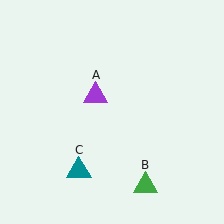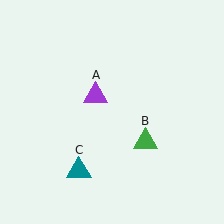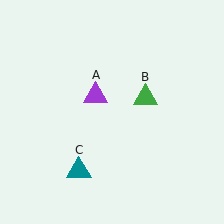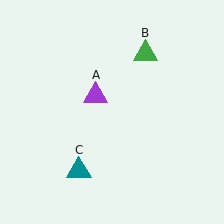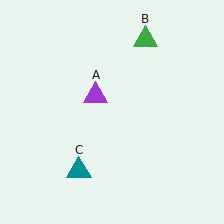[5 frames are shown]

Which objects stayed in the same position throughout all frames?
Purple triangle (object A) and teal triangle (object C) remained stationary.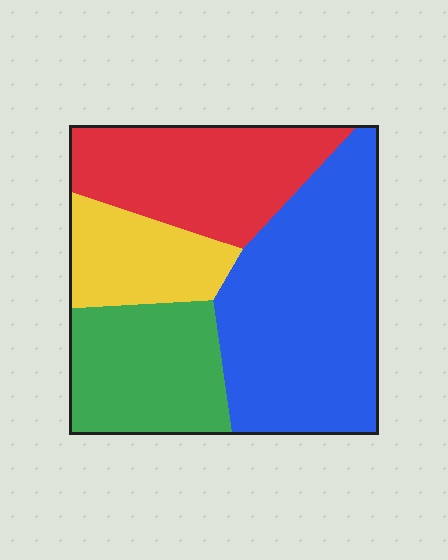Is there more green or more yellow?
Green.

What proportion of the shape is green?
Green covers 21% of the shape.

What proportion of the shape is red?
Red covers around 25% of the shape.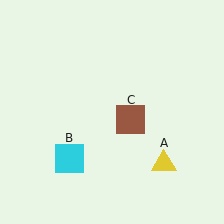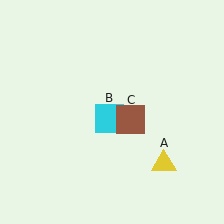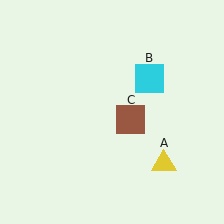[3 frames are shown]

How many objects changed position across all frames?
1 object changed position: cyan square (object B).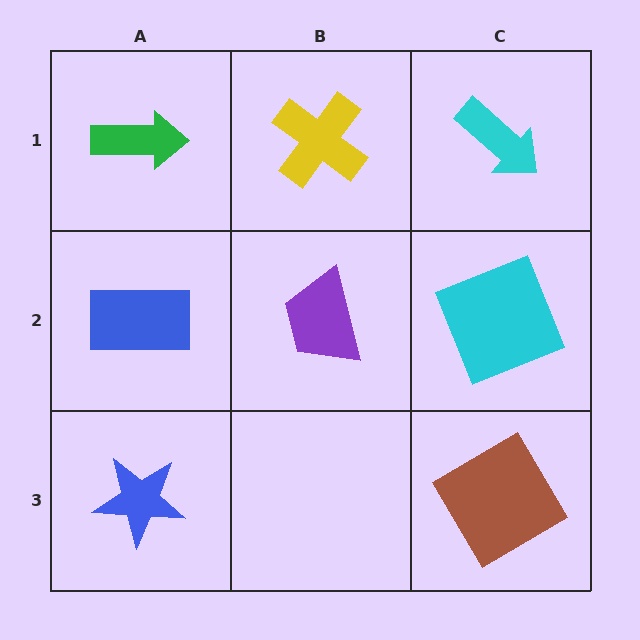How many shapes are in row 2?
3 shapes.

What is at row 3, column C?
A brown diamond.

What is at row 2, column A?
A blue rectangle.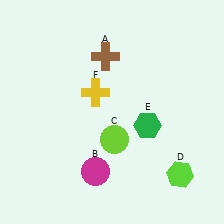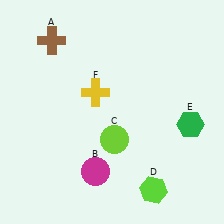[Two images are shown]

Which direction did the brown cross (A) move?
The brown cross (A) moved left.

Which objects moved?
The objects that moved are: the brown cross (A), the lime hexagon (D), the green hexagon (E).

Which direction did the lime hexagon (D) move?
The lime hexagon (D) moved left.